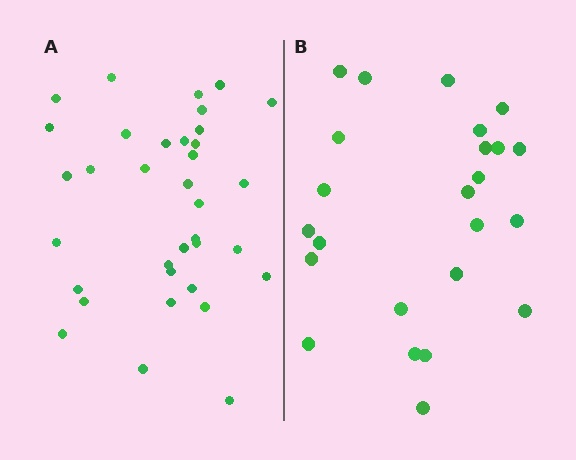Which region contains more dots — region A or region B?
Region A (the left region) has more dots.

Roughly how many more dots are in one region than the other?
Region A has roughly 12 or so more dots than region B.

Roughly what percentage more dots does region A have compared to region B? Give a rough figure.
About 45% more.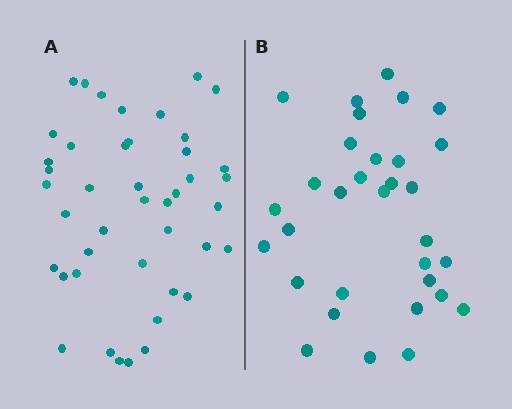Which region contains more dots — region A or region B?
Region A (the left region) has more dots.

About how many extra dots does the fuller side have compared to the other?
Region A has roughly 12 or so more dots than region B.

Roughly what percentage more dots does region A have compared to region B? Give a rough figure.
About 35% more.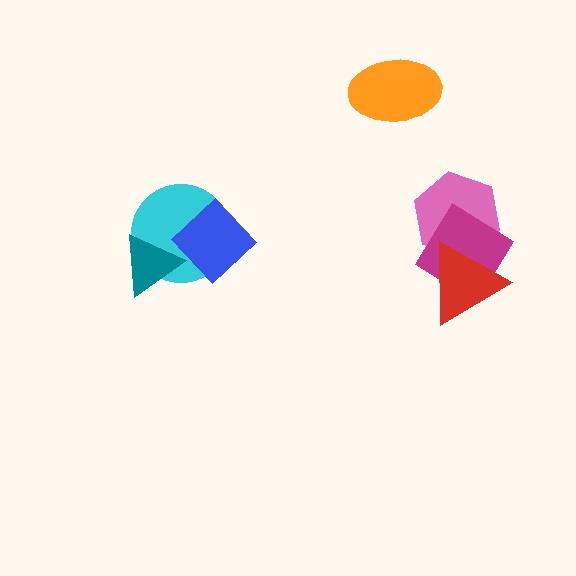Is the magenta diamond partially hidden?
Yes, it is partially covered by another shape.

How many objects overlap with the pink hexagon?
2 objects overlap with the pink hexagon.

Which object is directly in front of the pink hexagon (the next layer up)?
The magenta diamond is directly in front of the pink hexagon.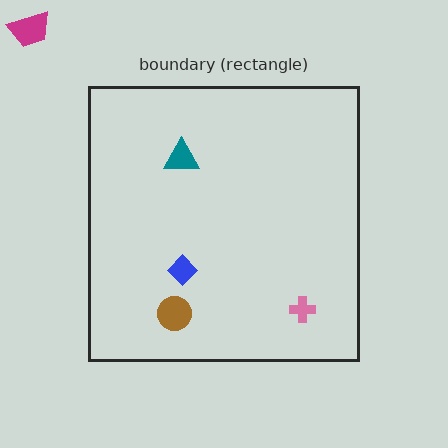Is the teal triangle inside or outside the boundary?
Inside.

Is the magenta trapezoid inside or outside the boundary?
Outside.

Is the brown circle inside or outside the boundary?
Inside.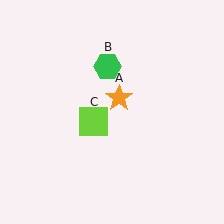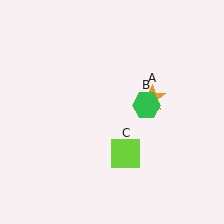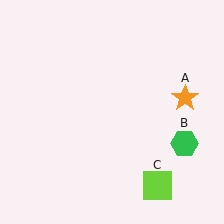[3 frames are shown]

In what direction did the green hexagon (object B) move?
The green hexagon (object B) moved down and to the right.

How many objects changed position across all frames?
3 objects changed position: orange star (object A), green hexagon (object B), lime square (object C).